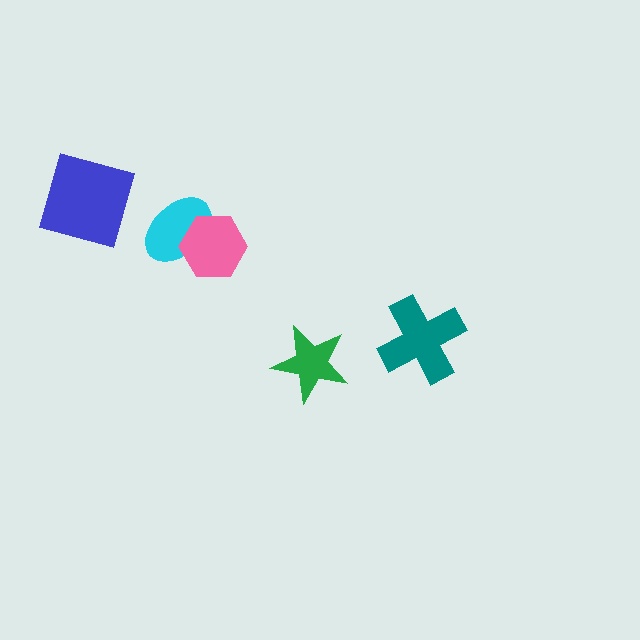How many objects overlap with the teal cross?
0 objects overlap with the teal cross.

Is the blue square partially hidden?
No, no other shape covers it.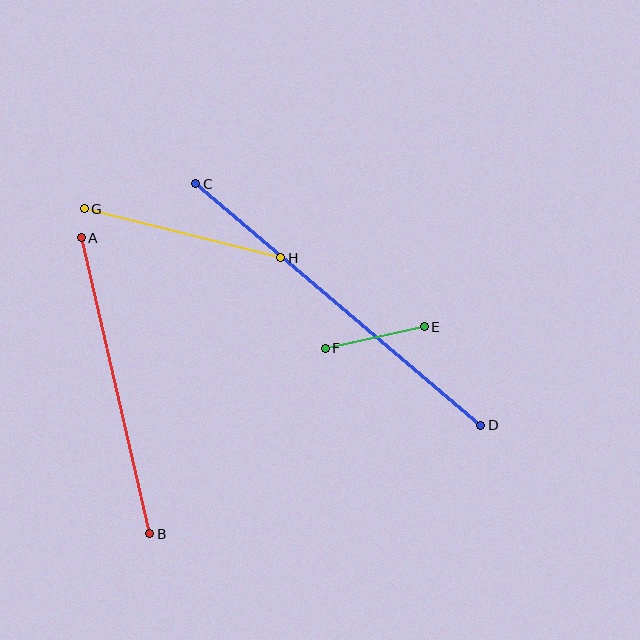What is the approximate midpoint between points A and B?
The midpoint is at approximately (115, 386) pixels.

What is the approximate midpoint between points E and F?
The midpoint is at approximately (375, 337) pixels.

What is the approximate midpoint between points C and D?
The midpoint is at approximately (338, 305) pixels.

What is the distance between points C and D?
The distance is approximately 374 pixels.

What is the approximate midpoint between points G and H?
The midpoint is at approximately (183, 233) pixels.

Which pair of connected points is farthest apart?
Points C and D are farthest apart.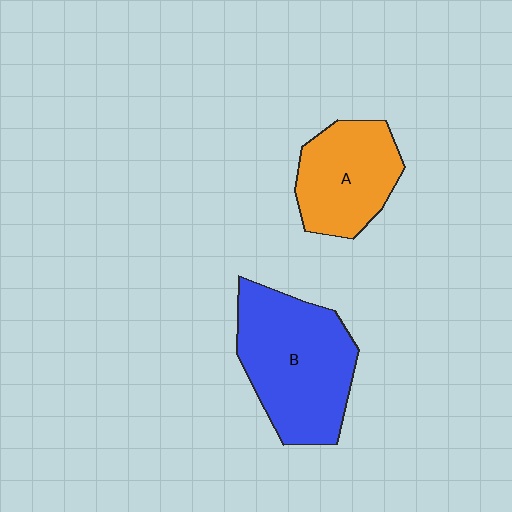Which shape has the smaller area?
Shape A (orange).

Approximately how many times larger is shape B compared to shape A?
Approximately 1.5 times.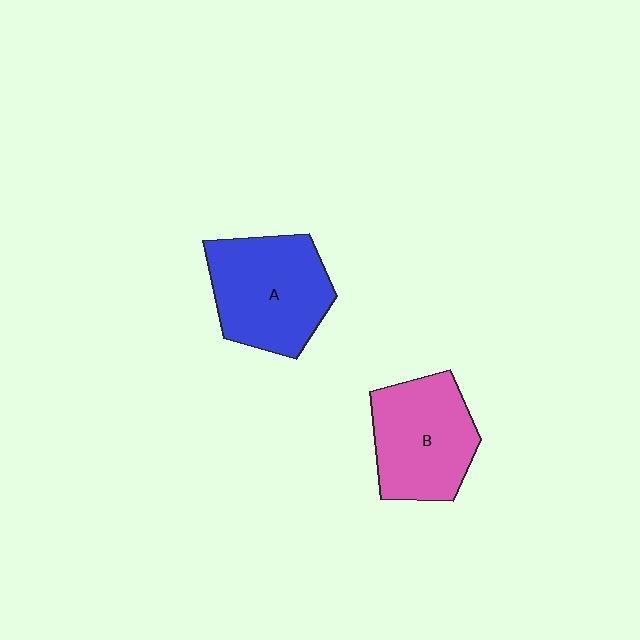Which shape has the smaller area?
Shape B (pink).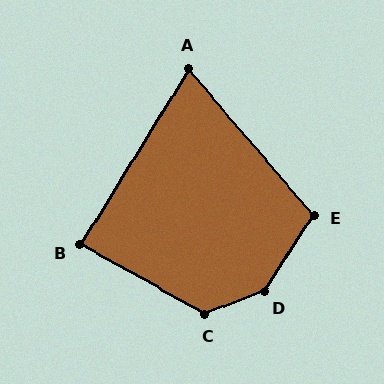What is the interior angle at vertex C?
Approximately 129 degrees (obtuse).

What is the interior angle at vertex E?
Approximately 107 degrees (obtuse).